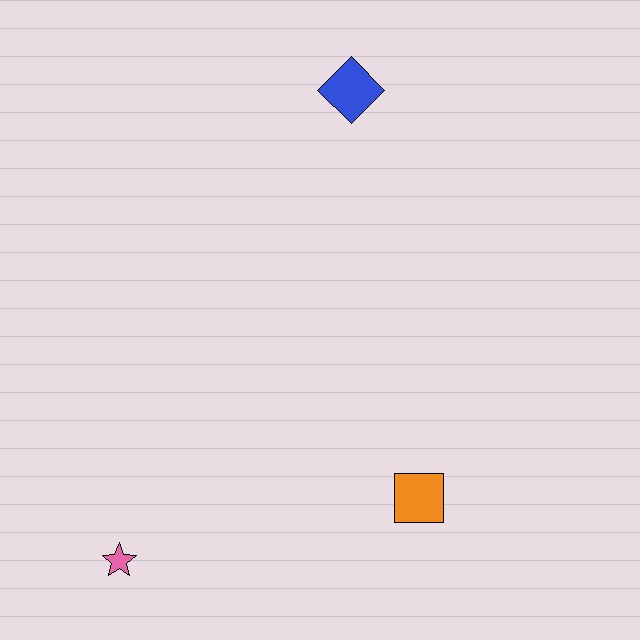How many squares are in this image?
There is 1 square.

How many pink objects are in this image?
There is 1 pink object.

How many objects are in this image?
There are 3 objects.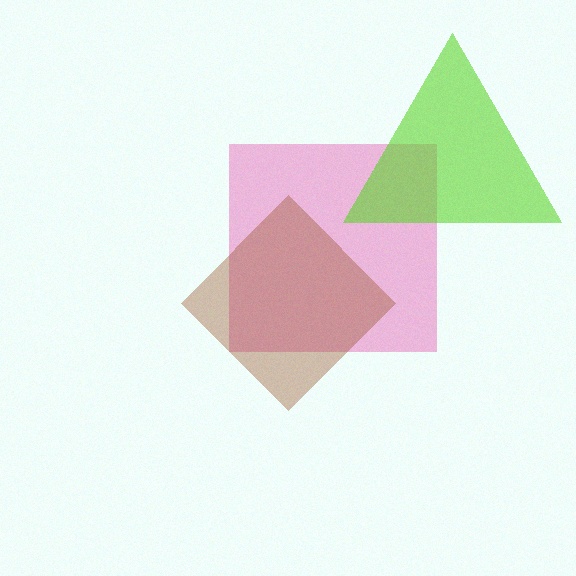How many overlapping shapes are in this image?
There are 3 overlapping shapes in the image.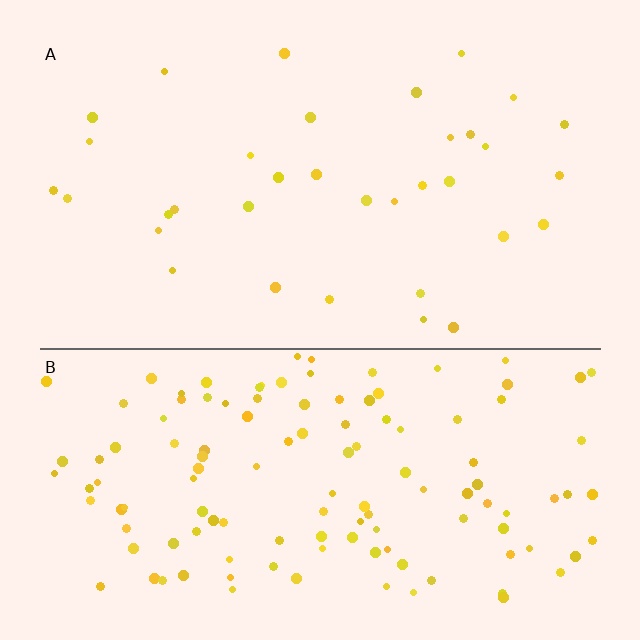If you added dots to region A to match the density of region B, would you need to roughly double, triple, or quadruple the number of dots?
Approximately quadruple.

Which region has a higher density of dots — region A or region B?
B (the bottom).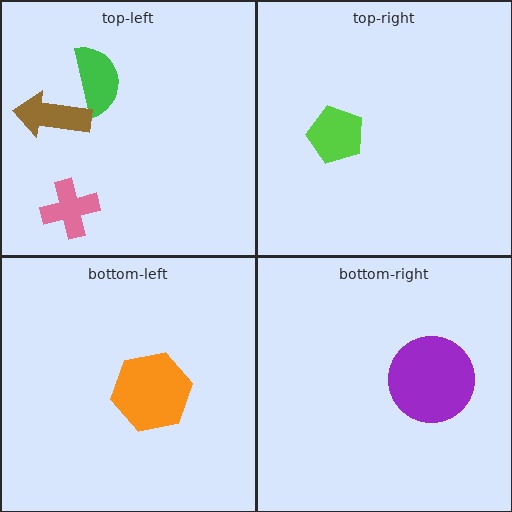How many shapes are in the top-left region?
3.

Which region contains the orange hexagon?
The bottom-left region.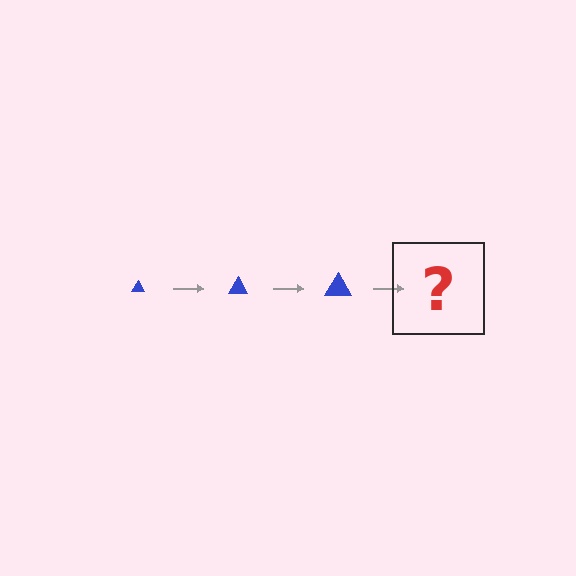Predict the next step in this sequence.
The next step is a blue triangle, larger than the previous one.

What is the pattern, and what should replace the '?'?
The pattern is that the triangle gets progressively larger each step. The '?' should be a blue triangle, larger than the previous one.